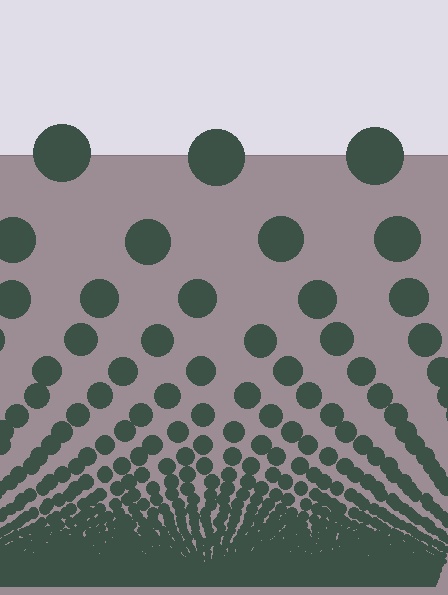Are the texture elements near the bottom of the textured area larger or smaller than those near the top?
Smaller. The gradient is inverted — elements near the bottom are smaller and denser.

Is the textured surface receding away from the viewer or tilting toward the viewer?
The surface appears to tilt toward the viewer. Texture elements get larger and sparser toward the top.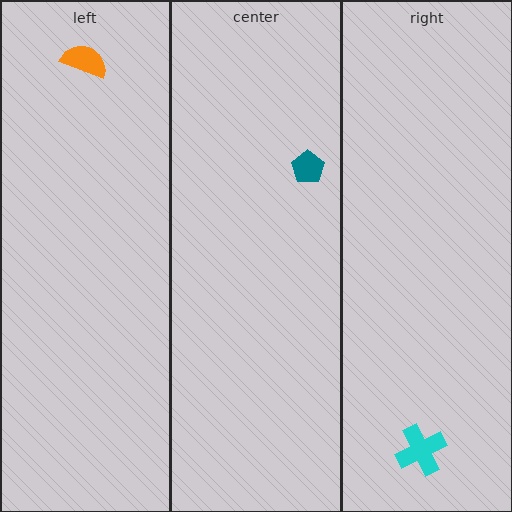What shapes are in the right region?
The cyan cross.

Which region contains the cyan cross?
The right region.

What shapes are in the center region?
The teal pentagon.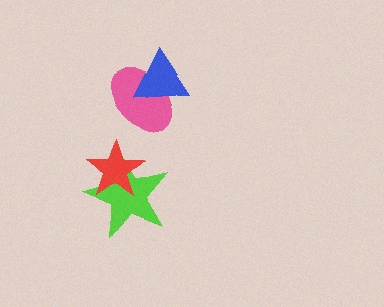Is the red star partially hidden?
No, no other shape covers it.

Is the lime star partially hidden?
Yes, it is partially covered by another shape.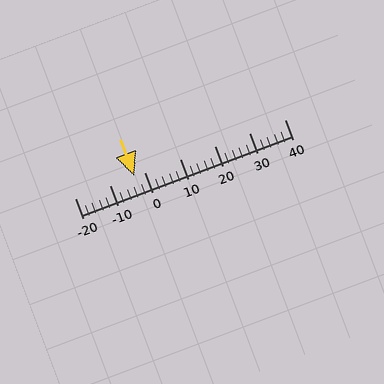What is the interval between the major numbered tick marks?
The major tick marks are spaced 10 units apart.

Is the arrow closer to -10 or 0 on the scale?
The arrow is closer to 0.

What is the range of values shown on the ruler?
The ruler shows values from -20 to 40.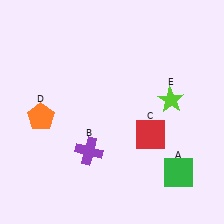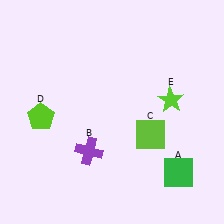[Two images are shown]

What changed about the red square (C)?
In Image 1, C is red. In Image 2, it changed to lime.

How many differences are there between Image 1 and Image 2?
There are 2 differences between the two images.